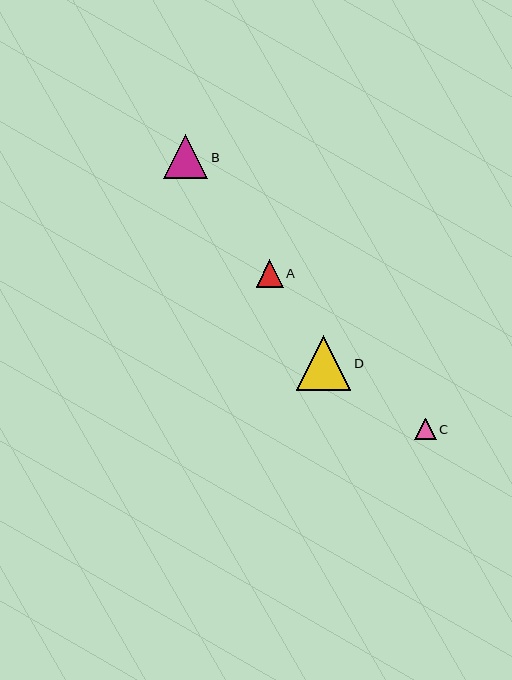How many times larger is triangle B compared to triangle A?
Triangle B is approximately 1.6 times the size of triangle A.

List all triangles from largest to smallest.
From largest to smallest: D, B, A, C.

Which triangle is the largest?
Triangle D is the largest with a size of approximately 55 pixels.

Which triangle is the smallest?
Triangle C is the smallest with a size of approximately 22 pixels.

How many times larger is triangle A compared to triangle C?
Triangle A is approximately 1.3 times the size of triangle C.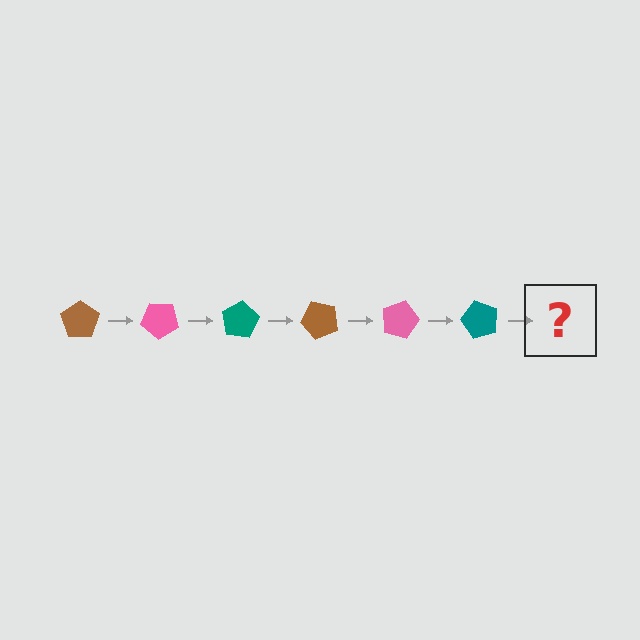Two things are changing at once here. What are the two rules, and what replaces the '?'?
The two rules are that it rotates 40 degrees each step and the color cycles through brown, pink, and teal. The '?' should be a brown pentagon, rotated 240 degrees from the start.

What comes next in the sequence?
The next element should be a brown pentagon, rotated 240 degrees from the start.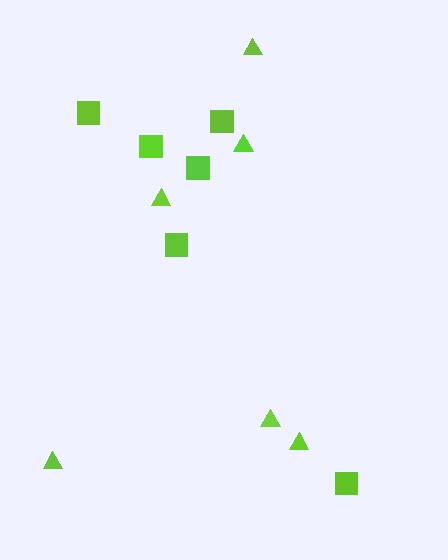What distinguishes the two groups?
There are 2 groups: one group of squares (6) and one group of triangles (6).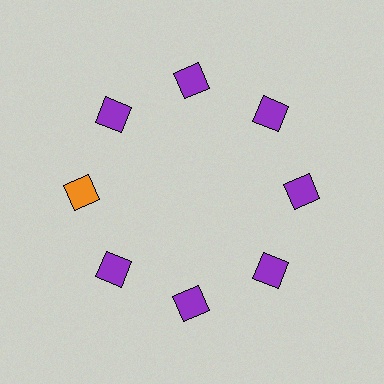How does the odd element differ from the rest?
It has a different color: orange instead of purple.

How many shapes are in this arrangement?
There are 8 shapes arranged in a ring pattern.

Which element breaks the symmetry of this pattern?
The orange square at roughly the 9 o'clock position breaks the symmetry. All other shapes are purple squares.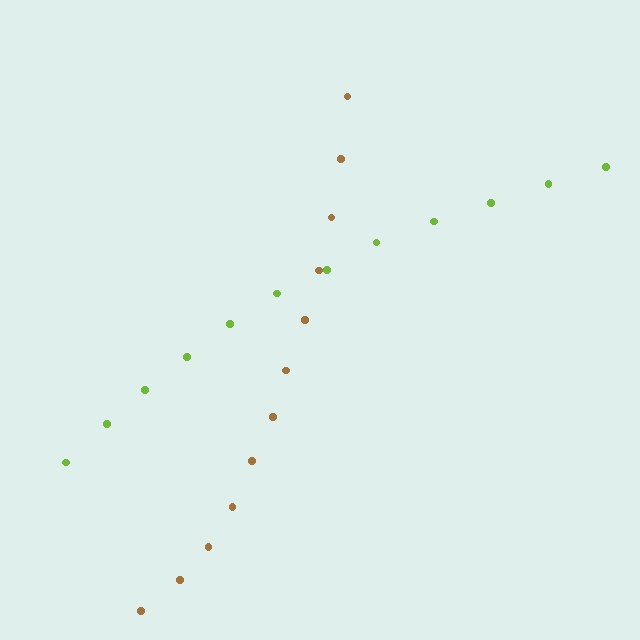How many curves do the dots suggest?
There are 2 distinct paths.